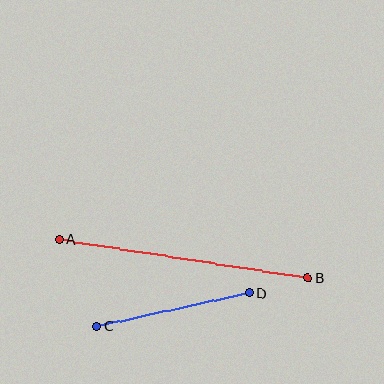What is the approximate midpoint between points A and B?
The midpoint is at approximately (184, 258) pixels.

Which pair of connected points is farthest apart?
Points A and B are farthest apart.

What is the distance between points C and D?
The distance is approximately 156 pixels.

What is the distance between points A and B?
The distance is approximately 252 pixels.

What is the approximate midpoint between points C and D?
The midpoint is at approximately (173, 309) pixels.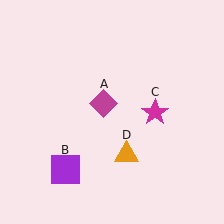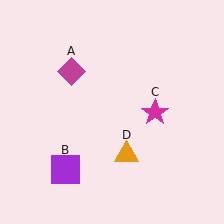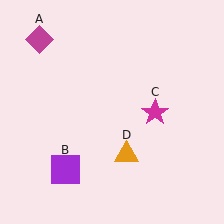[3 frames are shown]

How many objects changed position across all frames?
1 object changed position: magenta diamond (object A).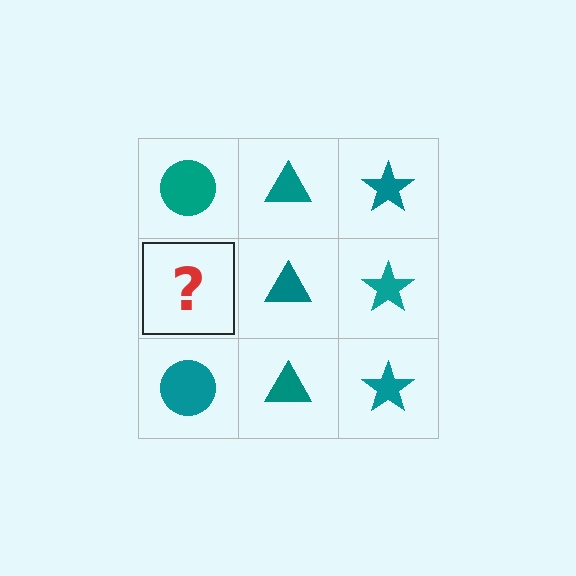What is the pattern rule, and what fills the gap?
The rule is that each column has a consistent shape. The gap should be filled with a teal circle.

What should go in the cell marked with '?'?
The missing cell should contain a teal circle.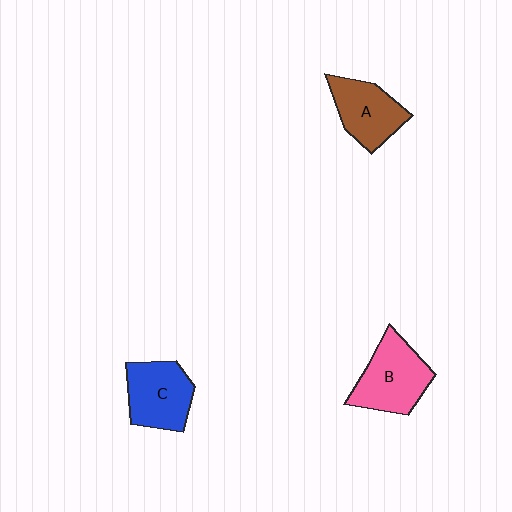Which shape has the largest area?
Shape B (pink).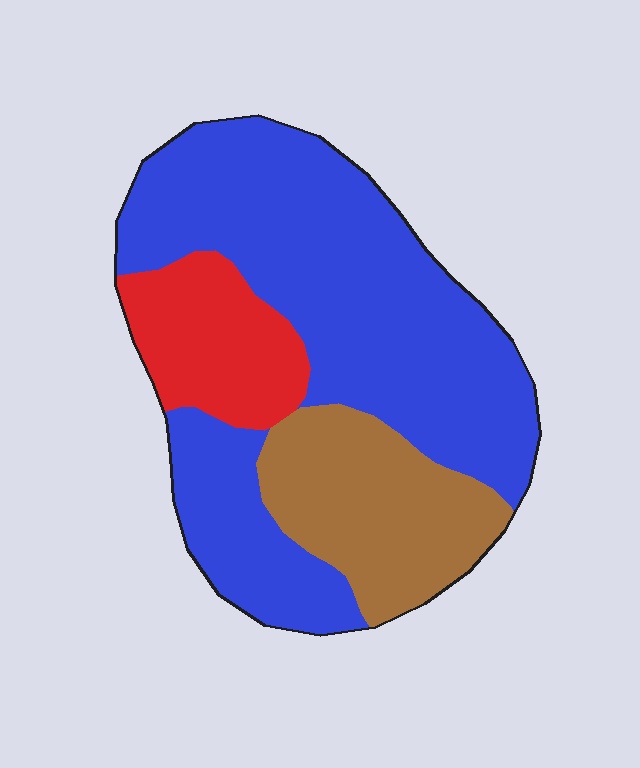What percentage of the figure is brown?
Brown covers roughly 20% of the figure.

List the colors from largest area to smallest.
From largest to smallest: blue, brown, red.